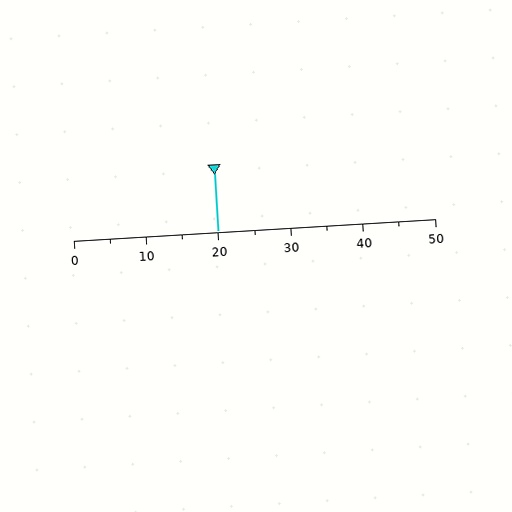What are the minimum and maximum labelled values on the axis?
The axis runs from 0 to 50.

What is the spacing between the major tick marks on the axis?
The major ticks are spaced 10 apart.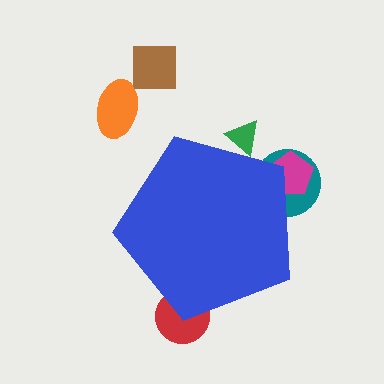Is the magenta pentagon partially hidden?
Yes, the magenta pentagon is partially hidden behind the blue pentagon.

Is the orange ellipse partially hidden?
No, the orange ellipse is fully visible.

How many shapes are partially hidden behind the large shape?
4 shapes are partially hidden.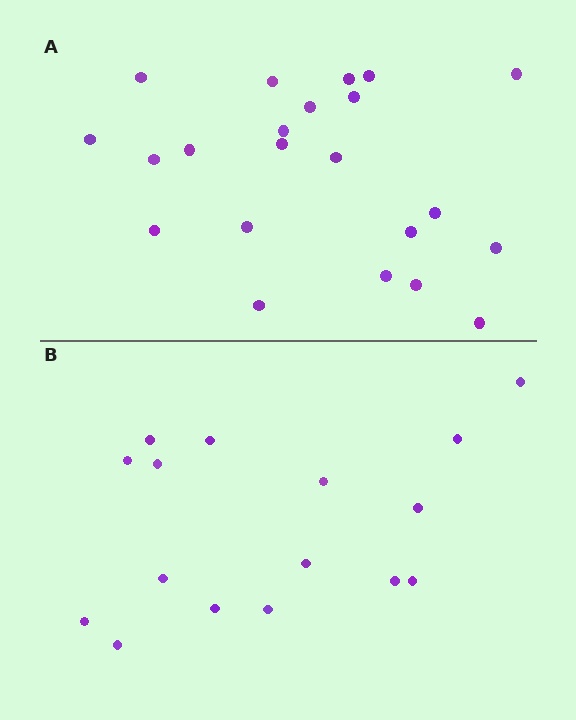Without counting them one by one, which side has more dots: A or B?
Region A (the top region) has more dots.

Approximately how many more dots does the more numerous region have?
Region A has about 6 more dots than region B.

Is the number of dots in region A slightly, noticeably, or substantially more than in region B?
Region A has noticeably more, but not dramatically so. The ratio is roughly 1.4 to 1.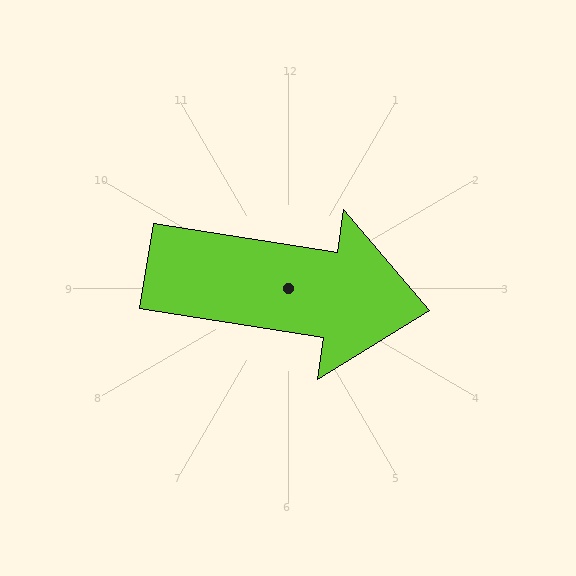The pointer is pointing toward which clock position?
Roughly 3 o'clock.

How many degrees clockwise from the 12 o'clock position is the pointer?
Approximately 99 degrees.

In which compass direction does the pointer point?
East.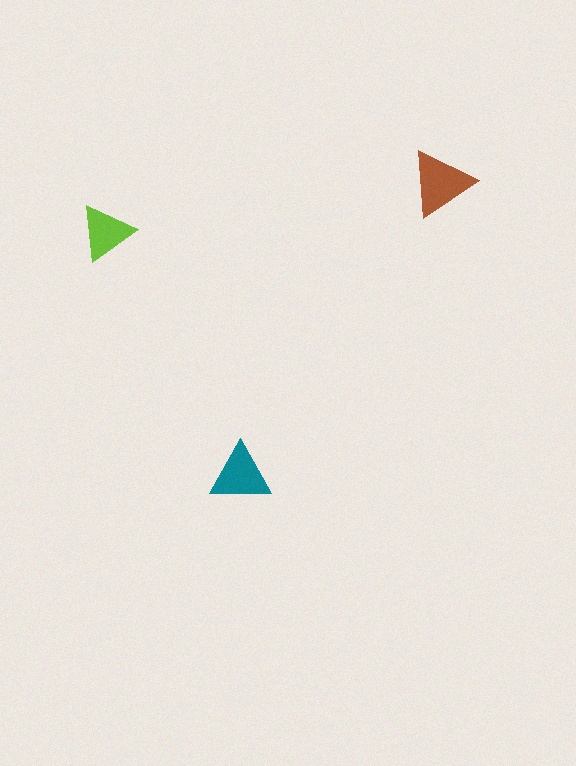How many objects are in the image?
There are 3 objects in the image.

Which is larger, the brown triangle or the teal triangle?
The brown one.